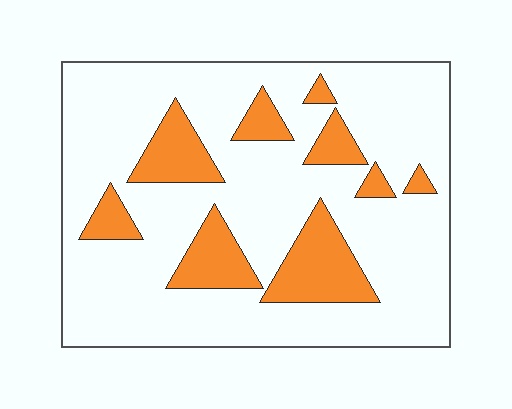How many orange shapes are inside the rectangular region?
9.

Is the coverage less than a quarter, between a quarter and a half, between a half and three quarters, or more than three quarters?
Less than a quarter.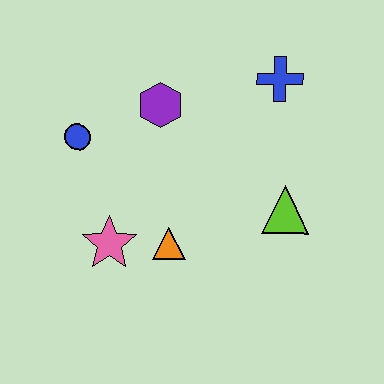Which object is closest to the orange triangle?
The pink star is closest to the orange triangle.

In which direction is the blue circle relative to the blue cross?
The blue circle is to the left of the blue cross.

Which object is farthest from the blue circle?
The lime triangle is farthest from the blue circle.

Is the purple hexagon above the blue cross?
No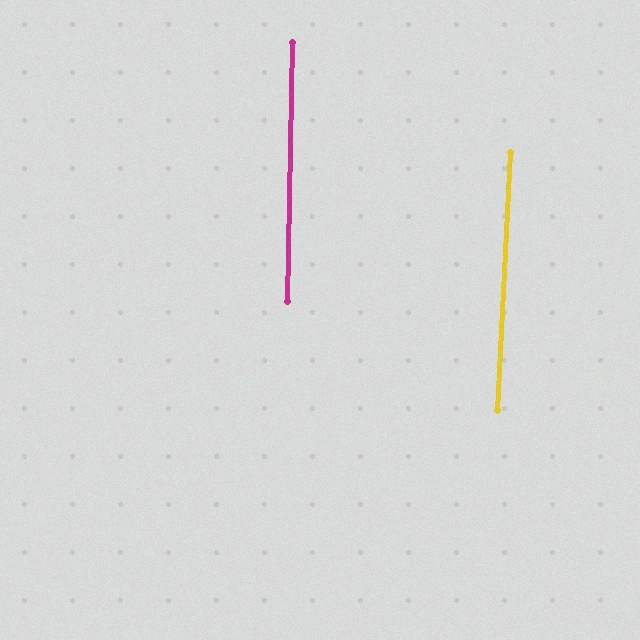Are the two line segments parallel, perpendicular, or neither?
Parallel — their directions differ by only 1.6°.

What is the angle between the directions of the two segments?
Approximately 2 degrees.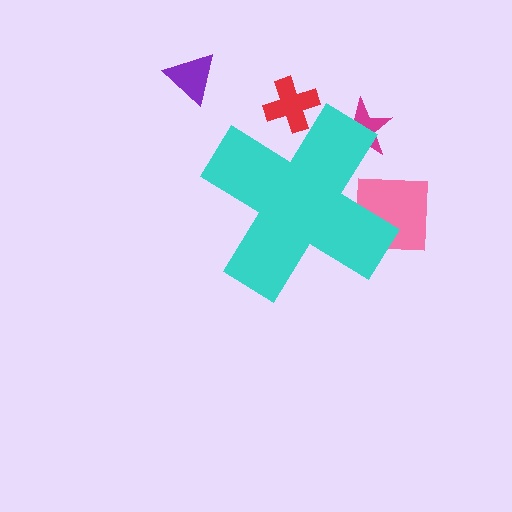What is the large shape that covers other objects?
A cyan cross.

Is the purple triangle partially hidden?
No, the purple triangle is fully visible.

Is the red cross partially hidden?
Yes, the red cross is partially hidden behind the cyan cross.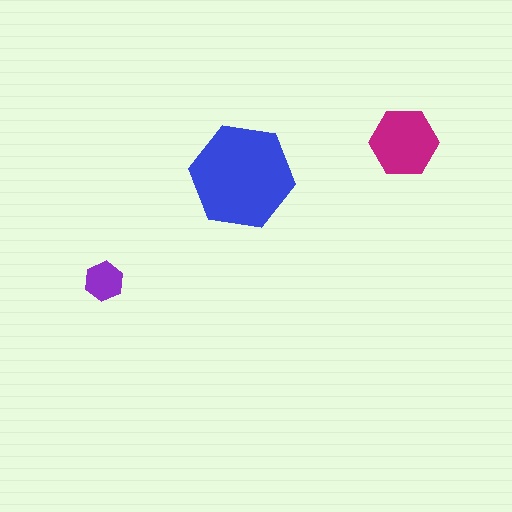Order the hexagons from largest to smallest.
the blue one, the magenta one, the purple one.